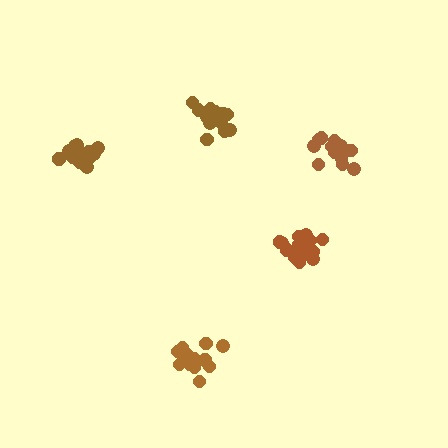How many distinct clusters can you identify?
There are 5 distinct clusters.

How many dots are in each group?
Group 1: 20 dots, Group 2: 18 dots, Group 3: 14 dots, Group 4: 16 dots, Group 5: 20 dots (88 total).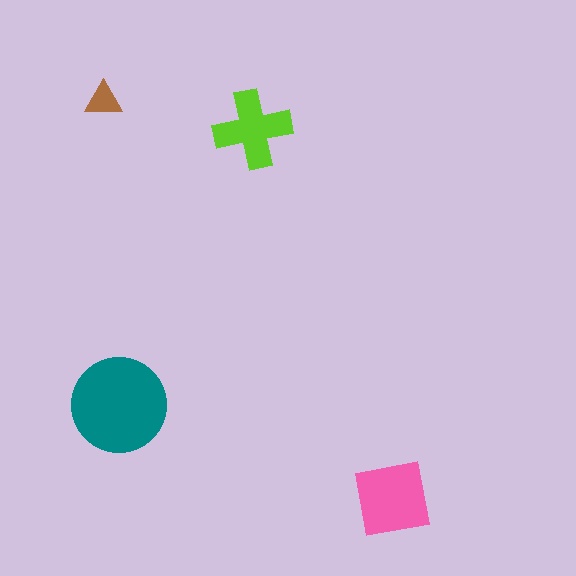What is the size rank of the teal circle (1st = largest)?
1st.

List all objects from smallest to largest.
The brown triangle, the lime cross, the pink square, the teal circle.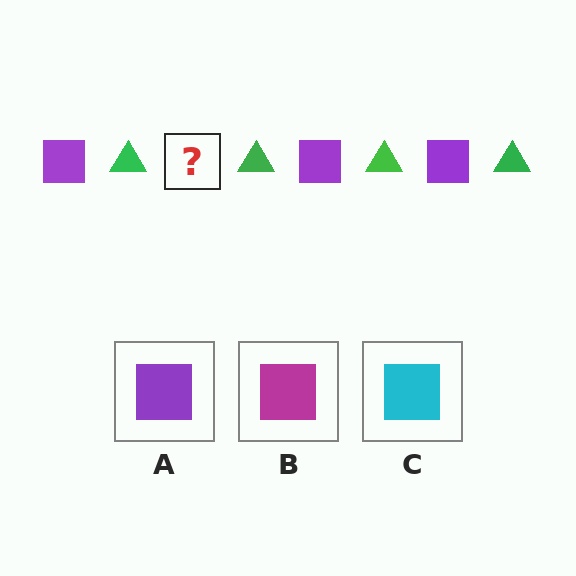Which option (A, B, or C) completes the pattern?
A.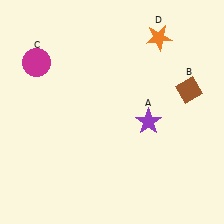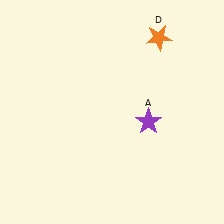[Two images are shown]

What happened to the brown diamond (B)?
The brown diamond (B) was removed in Image 2. It was in the top-right area of Image 1.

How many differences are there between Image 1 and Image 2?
There are 2 differences between the two images.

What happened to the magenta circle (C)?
The magenta circle (C) was removed in Image 2. It was in the top-left area of Image 1.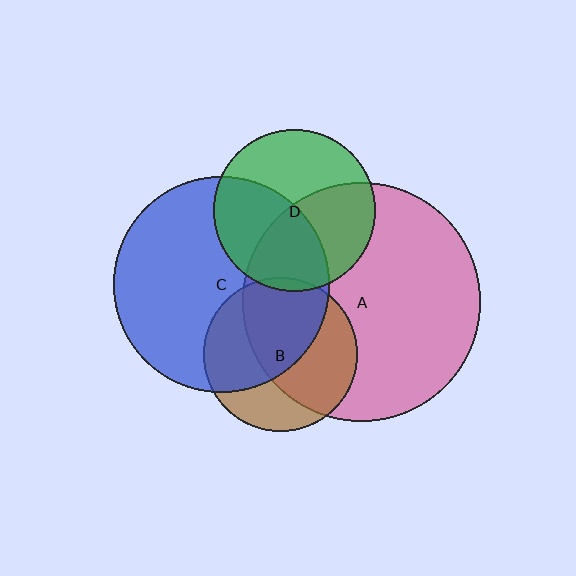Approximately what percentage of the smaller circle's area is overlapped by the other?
Approximately 60%.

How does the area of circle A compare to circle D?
Approximately 2.2 times.